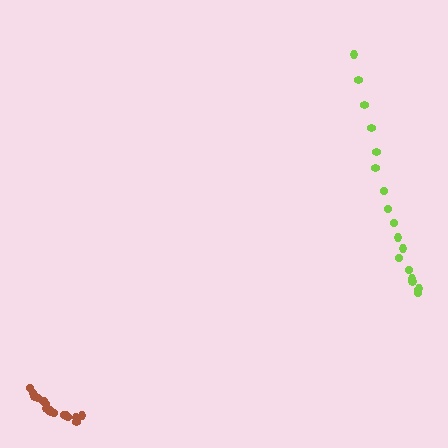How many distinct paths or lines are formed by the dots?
There are 2 distinct paths.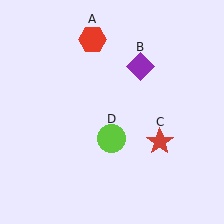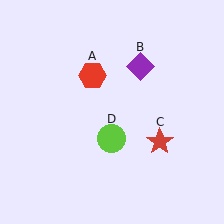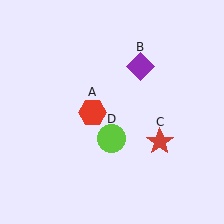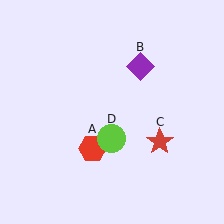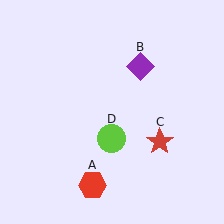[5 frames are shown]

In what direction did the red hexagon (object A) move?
The red hexagon (object A) moved down.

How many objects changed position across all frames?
1 object changed position: red hexagon (object A).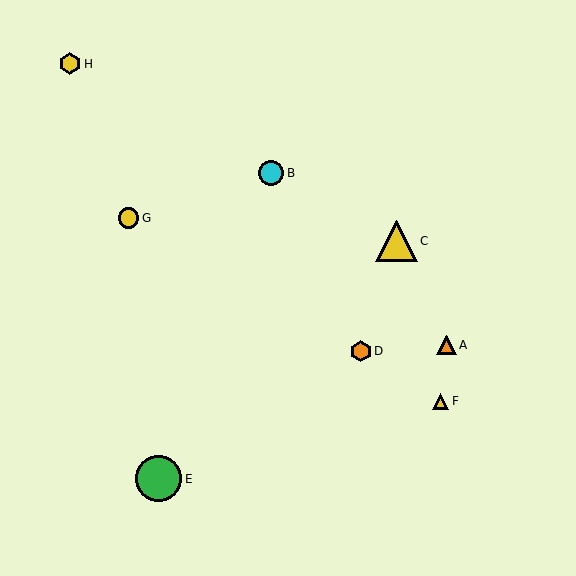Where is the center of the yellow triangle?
The center of the yellow triangle is at (396, 241).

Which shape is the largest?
The green circle (labeled E) is the largest.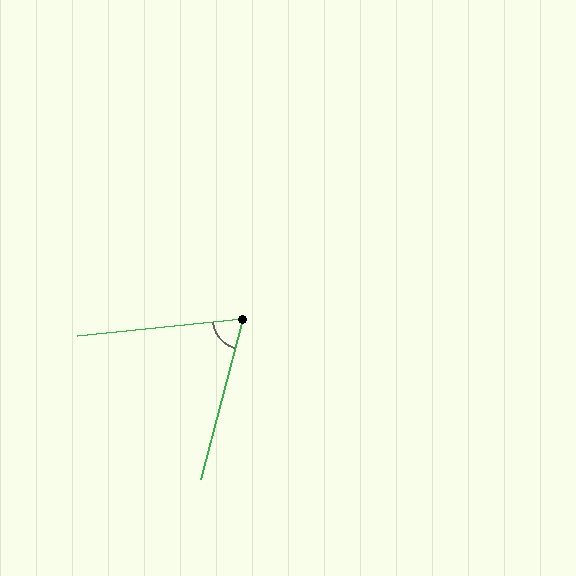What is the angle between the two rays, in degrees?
Approximately 69 degrees.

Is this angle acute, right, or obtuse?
It is acute.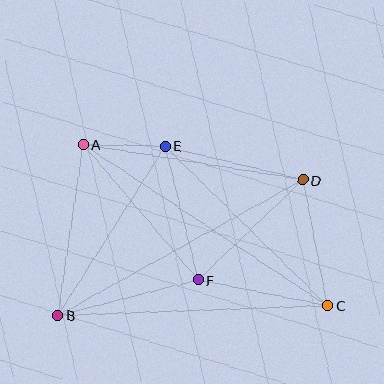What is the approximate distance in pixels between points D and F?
The distance between D and F is approximately 145 pixels.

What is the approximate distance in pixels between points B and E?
The distance between B and E is approximately 200 pixels.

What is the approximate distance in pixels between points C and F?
The distance between C and F is approximately 132 pixels.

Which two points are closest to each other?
Points A and E are closest to each other.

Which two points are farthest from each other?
Points A and C are farthest from each other.